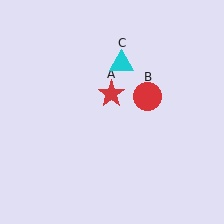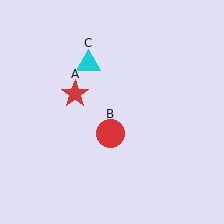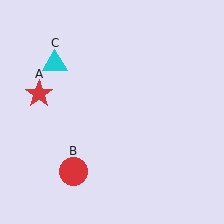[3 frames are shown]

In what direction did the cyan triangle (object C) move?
The cyan triangle (object C) moved left.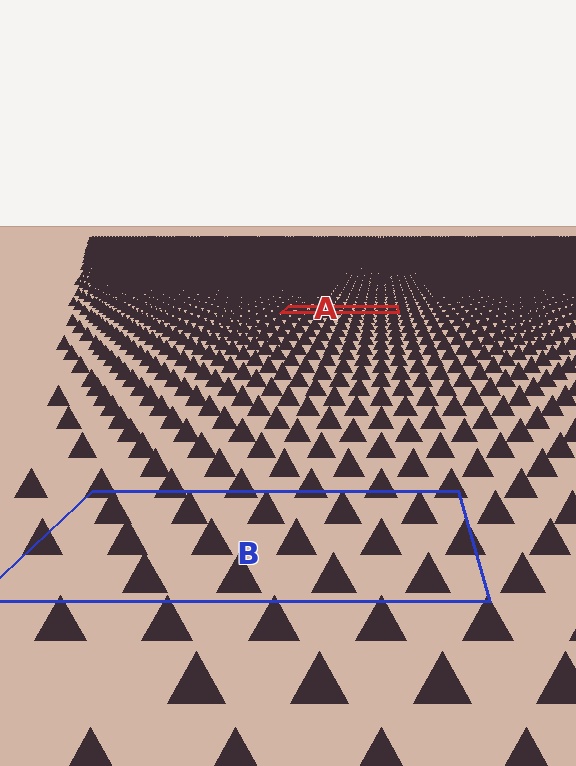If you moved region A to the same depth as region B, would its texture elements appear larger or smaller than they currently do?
They would appear larger. At a closer depth, the same texture elements are projected at a bigger on-screen size.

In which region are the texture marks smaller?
The texture marks are smaller in region A, because it is farther away.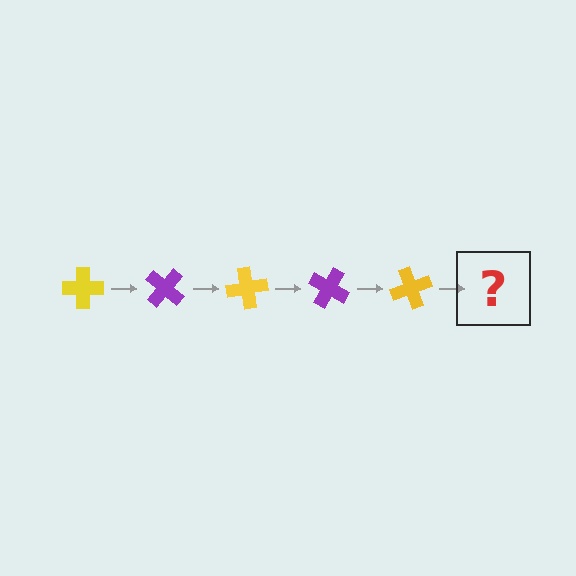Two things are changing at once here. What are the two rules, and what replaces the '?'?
The two rules are that it rotates 40 degrees each step and the color cycles through yellow and purple. The '?' should be a purple cross, rotated 200 degrees from the start.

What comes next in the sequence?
The next element should be a purple cross, rotated 200 degrees from the start.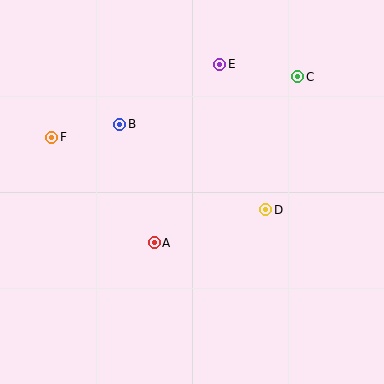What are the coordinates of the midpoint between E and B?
The midpoint between E and B is at (170, 94).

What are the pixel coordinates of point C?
Point C is at (298, 77).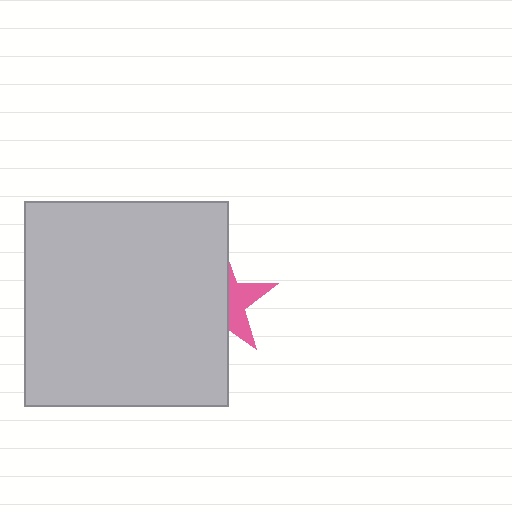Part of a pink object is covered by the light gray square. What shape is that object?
It is a star.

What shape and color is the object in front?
The object in front is a light gray square.